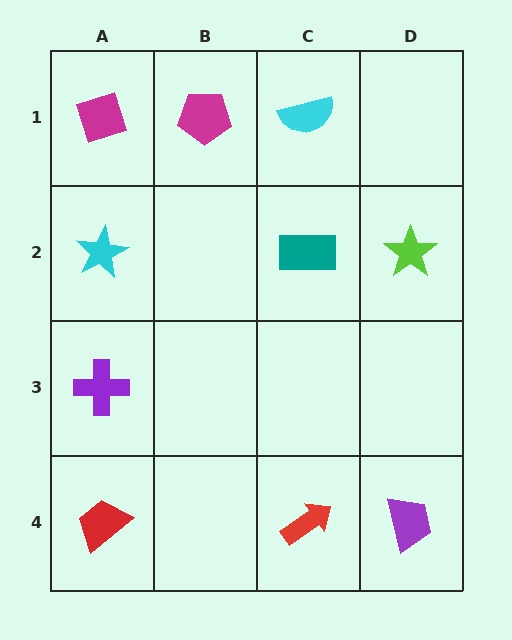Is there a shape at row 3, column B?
No, that cell is empty.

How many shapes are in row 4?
3 shapes.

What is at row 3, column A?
A purple cross.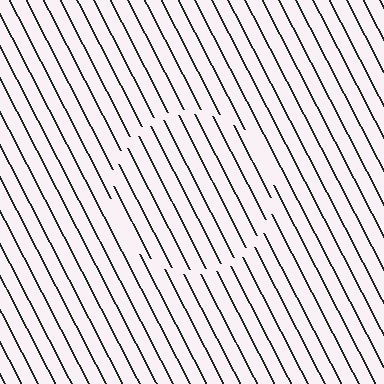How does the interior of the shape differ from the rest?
The interior of the shape contains the same grating, shifted by half a period — the contour is defined by the phase discontinuity where line-ends from the inner and outer gratings abut.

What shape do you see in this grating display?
An illusory circle. The interior of the shape contains the same grating, shifted by half a period — the contour is defined by the phase discontinuity where line-ends from the inner and outer gratings abut.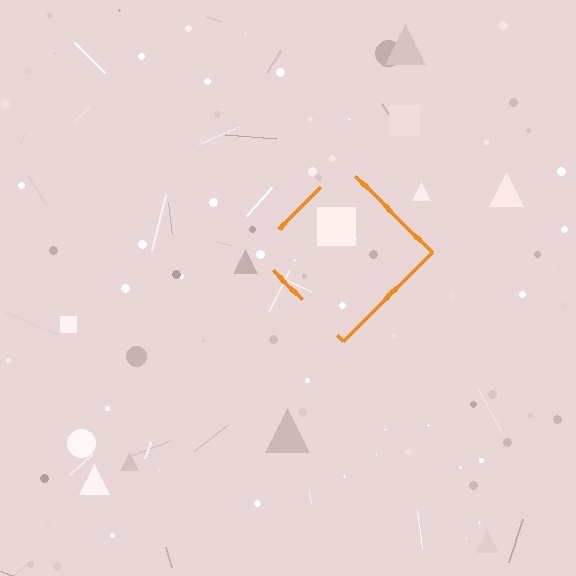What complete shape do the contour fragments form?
The contour fragments form a diamond.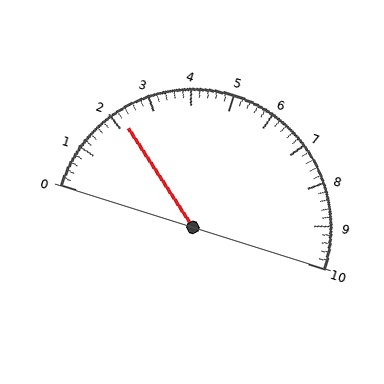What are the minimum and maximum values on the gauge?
The gauge ranges from 0 to 10.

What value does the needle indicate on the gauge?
The needle indicates approximately 2.2.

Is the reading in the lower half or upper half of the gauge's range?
The reading is in the lower half of the range (0 to 10).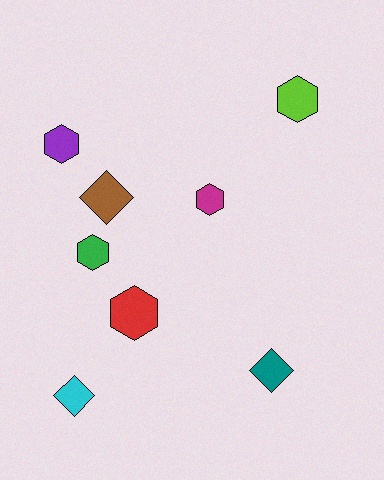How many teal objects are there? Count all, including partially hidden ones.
There is 1 teal object.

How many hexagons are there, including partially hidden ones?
There are 5 hexagons.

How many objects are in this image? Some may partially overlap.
There are 8 objects.